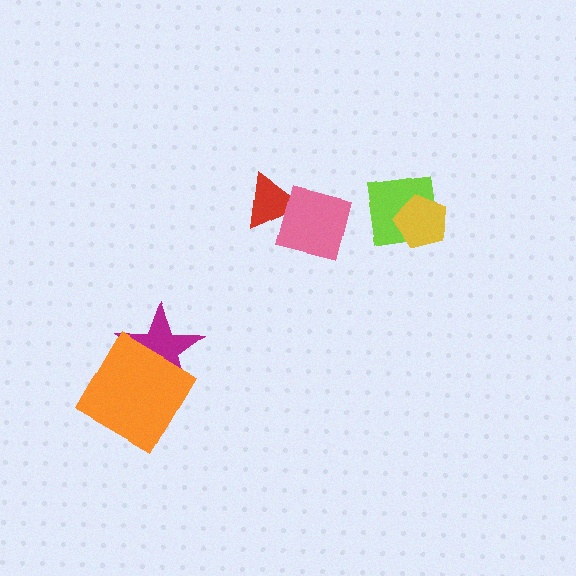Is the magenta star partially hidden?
Yes, it is partially covered by another shape.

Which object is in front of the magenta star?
The orange diamond is in front of the magenta star.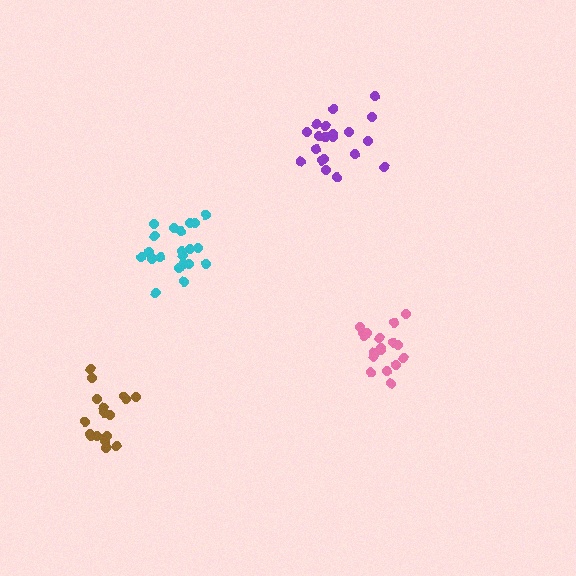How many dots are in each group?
Group 1: 21 dots, Group 2: 19 dots, Group 3: 17 dots, Group 4: 21 dots (78 total).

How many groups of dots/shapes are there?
There are 4 groups.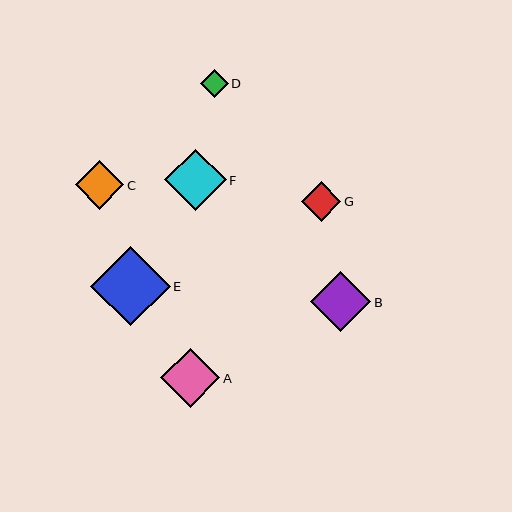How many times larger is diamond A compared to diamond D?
Diamond A is approximately 2.1 times the size of diamond D.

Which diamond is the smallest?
Diamond D is the smallest with a size of approximately 28 pixels.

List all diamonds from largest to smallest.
From largest to smallest: E, F, B, A, C, G, D.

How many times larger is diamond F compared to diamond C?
Diamond F is approximately 1.3 times the size of diamond C.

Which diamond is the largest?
Diamond E is the largest with a size of approximately 80 pixels.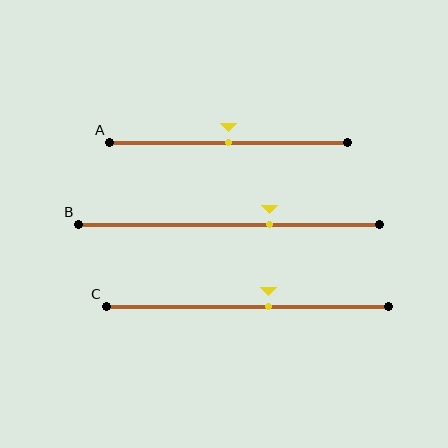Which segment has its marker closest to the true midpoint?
Segment A has its marker closest to the true midpoint.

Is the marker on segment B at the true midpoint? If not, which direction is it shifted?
No, the marker on segment B is shifted to the right by about 14% of the segment length.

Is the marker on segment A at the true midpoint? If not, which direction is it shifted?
Yes, the marker on segment A is at the true midpoint.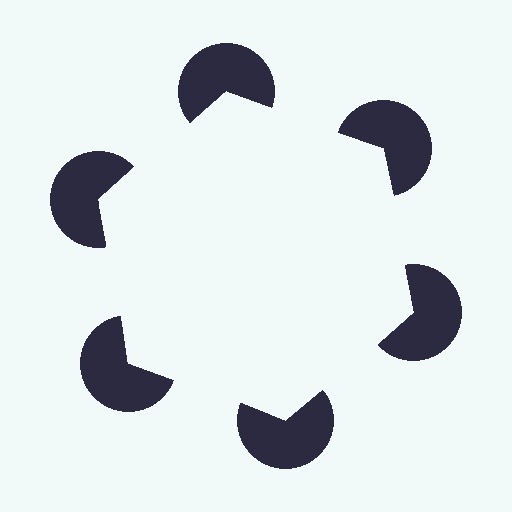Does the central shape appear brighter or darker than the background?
It typically appears slightly brighter than the background, even though no actual brightness change is drawn.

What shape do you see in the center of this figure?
An illusory hexagon — its edges are inferred from the aligned wedge cuts in the pac-man discs, not physically drawn.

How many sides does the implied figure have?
6 sides.